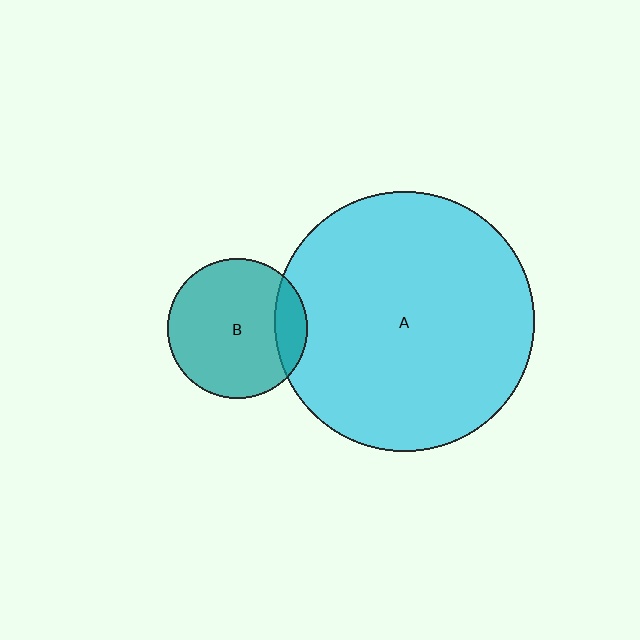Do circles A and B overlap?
Yes.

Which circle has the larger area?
Circle A (cyan).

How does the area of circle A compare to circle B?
Approximately 3.5 times.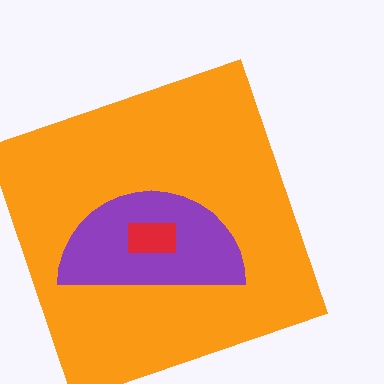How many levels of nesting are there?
3.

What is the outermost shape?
The orange square.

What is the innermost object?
The red rectangle.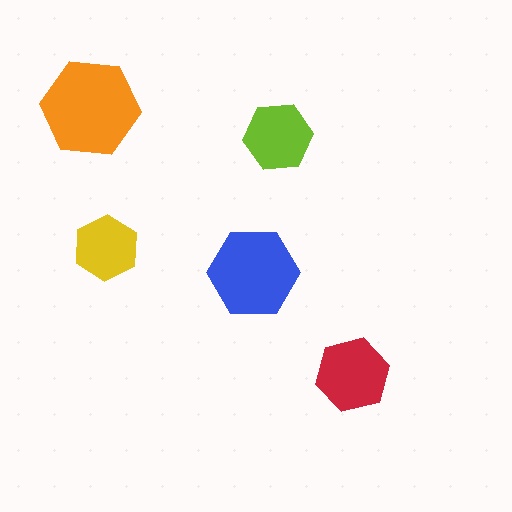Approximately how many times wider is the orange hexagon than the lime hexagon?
About 1.5 times wider.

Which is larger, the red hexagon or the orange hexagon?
The orange one.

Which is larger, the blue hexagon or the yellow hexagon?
The blue one.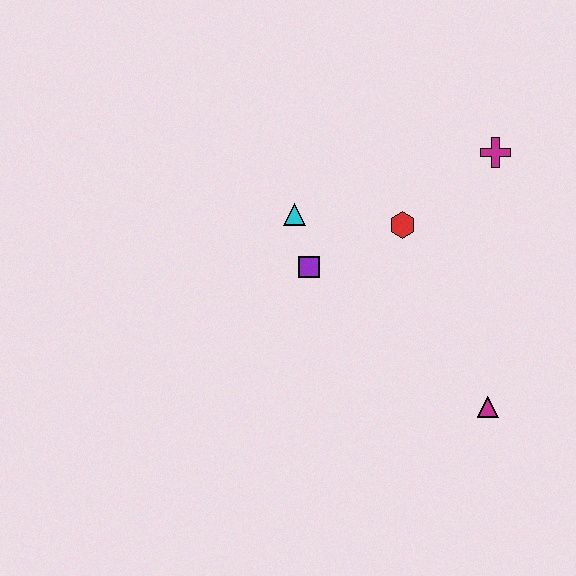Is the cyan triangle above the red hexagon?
Yes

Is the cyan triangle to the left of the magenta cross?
Yes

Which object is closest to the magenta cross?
The red hexagon is closest to the magenta cross.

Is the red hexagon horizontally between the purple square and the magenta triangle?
Yes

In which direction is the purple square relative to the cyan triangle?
The purple square is below the cyan triangle.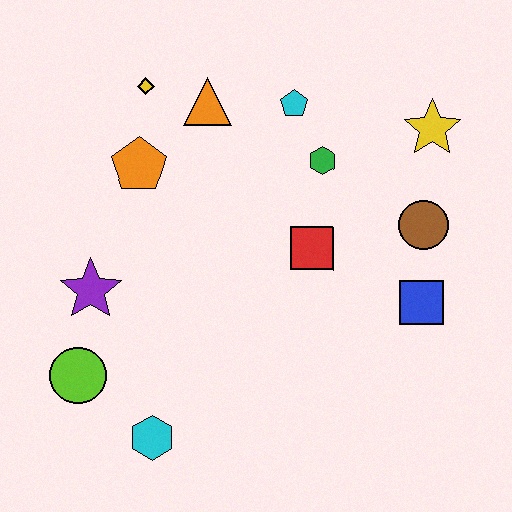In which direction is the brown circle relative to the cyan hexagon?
The brown circle is to the right of the cyan hexagon.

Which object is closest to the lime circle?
The purple star is closest to the lime circle.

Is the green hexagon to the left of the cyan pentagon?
No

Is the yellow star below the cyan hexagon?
No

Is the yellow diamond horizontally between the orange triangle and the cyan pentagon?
No